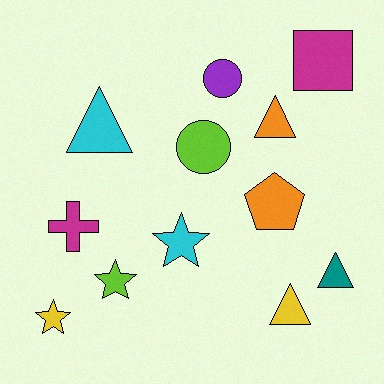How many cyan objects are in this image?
There are 2 cyan objects.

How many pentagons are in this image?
There is 1 pentagon.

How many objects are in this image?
There are 12 objects.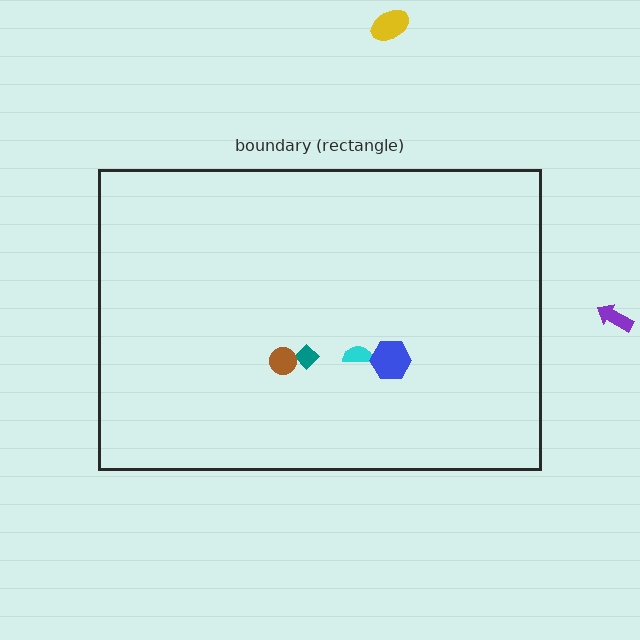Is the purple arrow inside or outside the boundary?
Outside.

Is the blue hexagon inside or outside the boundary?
Inside.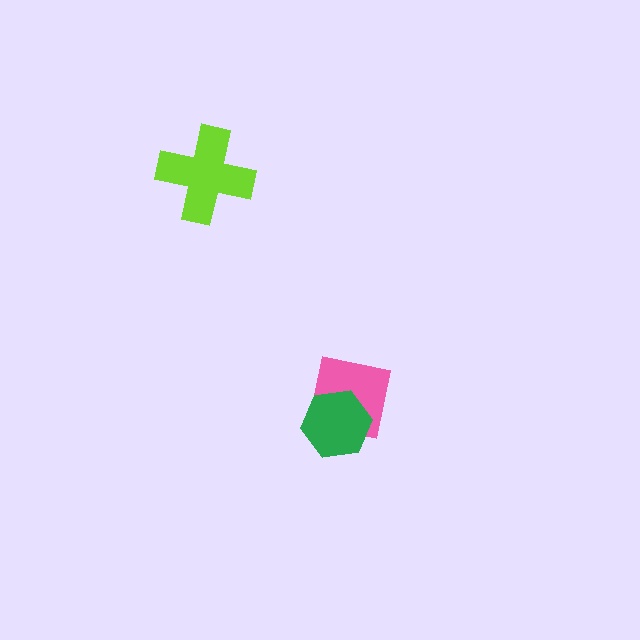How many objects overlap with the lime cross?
0 objects overlap with the lime cross.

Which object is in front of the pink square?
The green hexagon is in front of the pink square.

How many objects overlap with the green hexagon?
1 object overlaps with the green hexagon.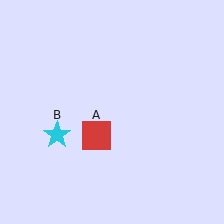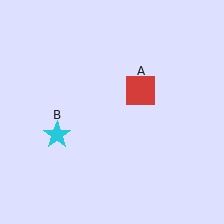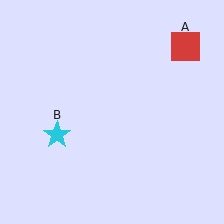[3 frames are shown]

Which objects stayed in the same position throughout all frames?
Cyan star (object B) remained stationary.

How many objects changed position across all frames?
1 object changed position: red square (object A).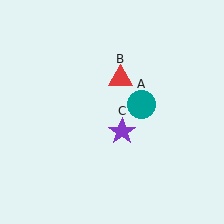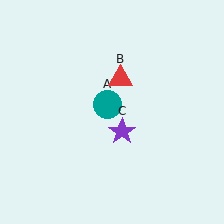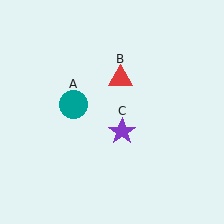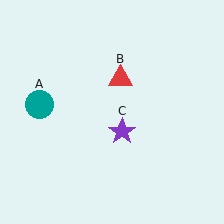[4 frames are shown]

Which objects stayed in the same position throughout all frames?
Red triangle (object B) and purple star (object C) remained stationary.